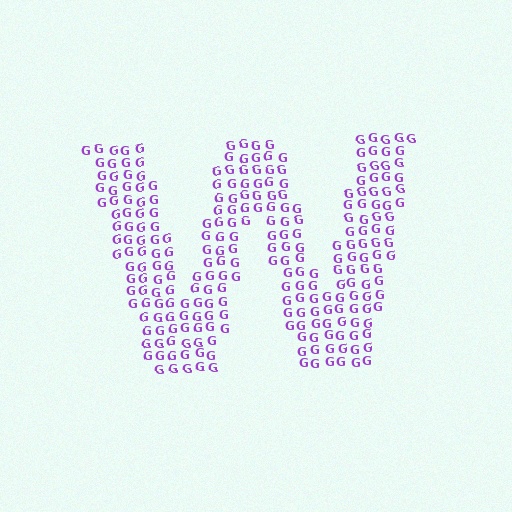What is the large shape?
The large shape is the letter W.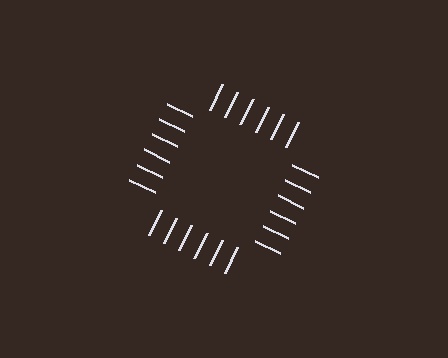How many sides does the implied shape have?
4 sides — the line-ends trace a square.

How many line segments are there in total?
24 — 6 along each of the 4 edges.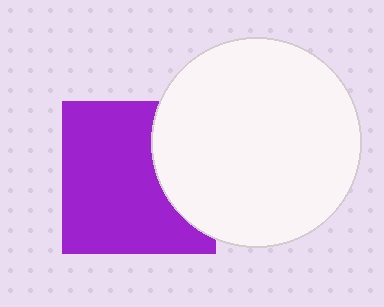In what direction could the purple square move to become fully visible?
The purple square could move left. That would shift it out from behind the white circle entirely.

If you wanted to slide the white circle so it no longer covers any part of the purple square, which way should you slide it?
Slide it right — that is the most direct way to separate the two shapes.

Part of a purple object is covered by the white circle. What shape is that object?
It is a square.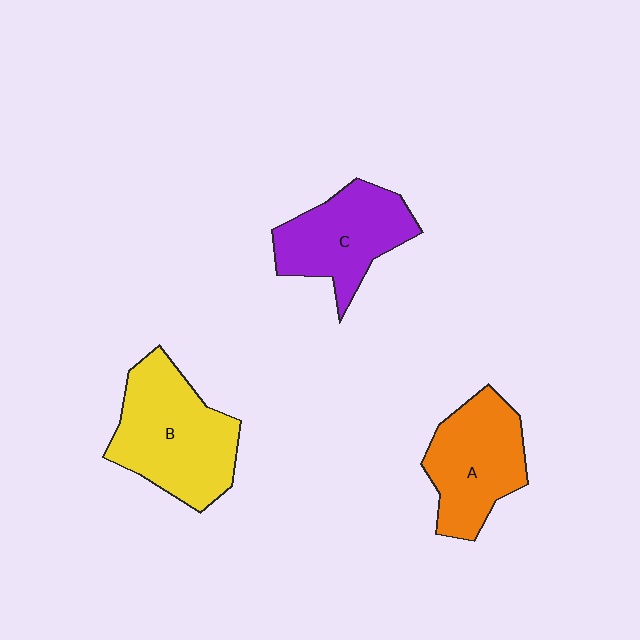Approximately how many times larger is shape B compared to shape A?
Approximately 1.2 times.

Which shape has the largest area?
Shape B (yellow).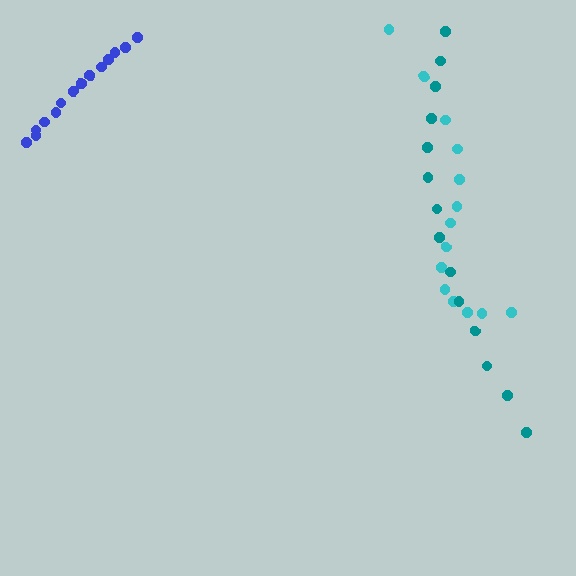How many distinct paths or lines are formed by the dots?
There are 3 distinct paths.